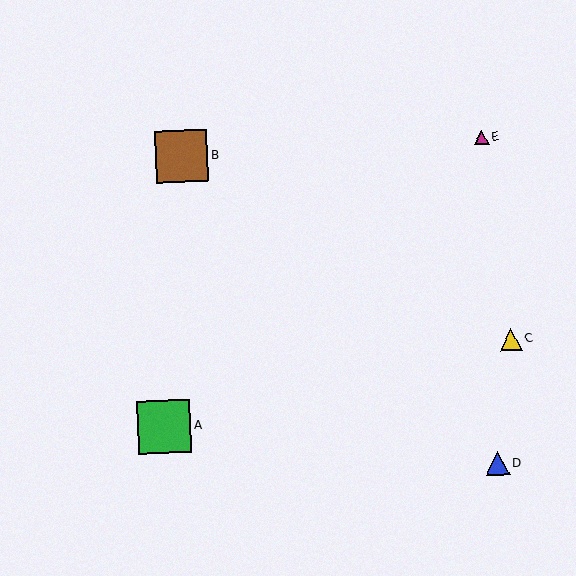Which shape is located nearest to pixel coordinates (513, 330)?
The yellow triangle (labeled C) at (511, 339) is nearest to that location.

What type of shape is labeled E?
Shape E is a magenta triangle.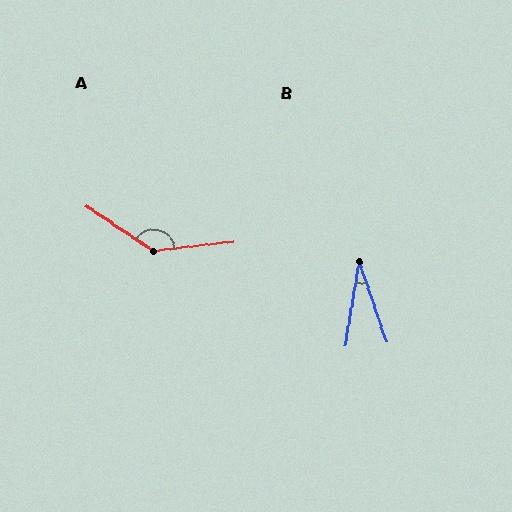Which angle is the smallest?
B, at approximately 28 degrees.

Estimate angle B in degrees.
Approximately 28 degrees.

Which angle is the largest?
A, at approximately 139 degrees.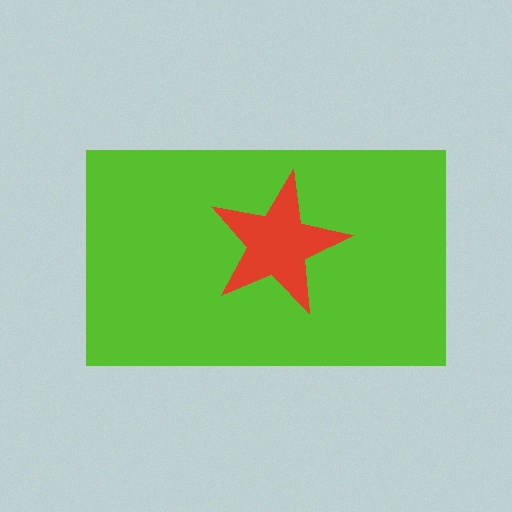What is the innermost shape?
The red star.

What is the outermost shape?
The lime rectangle.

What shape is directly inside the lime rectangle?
The red star.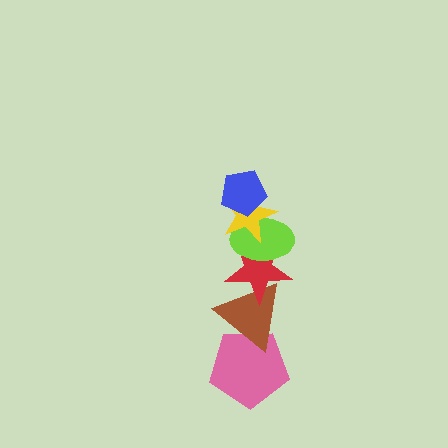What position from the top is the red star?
The red star is 4th from the top.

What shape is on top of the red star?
The lime ellipse is on top of the red star.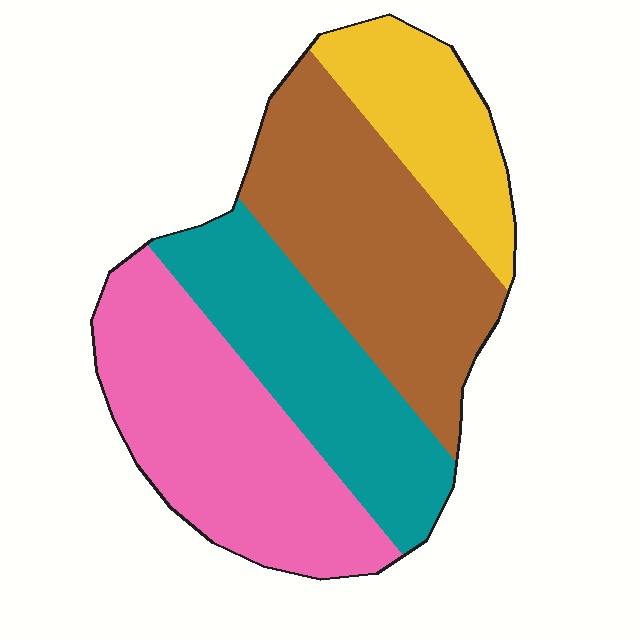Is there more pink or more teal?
Pink.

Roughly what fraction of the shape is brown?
Brown takes up about one third (1/3) of the shape.